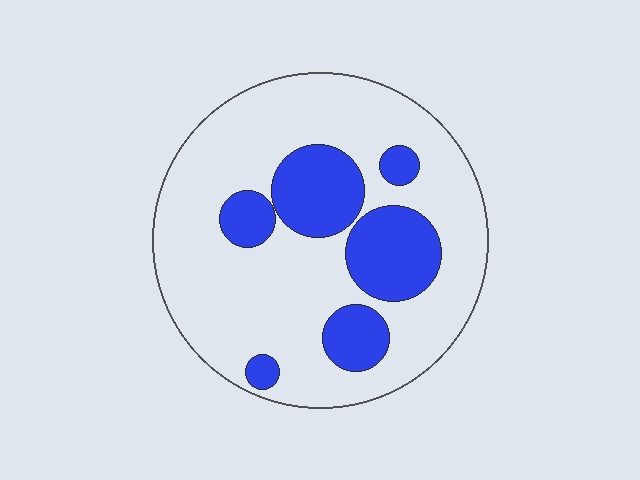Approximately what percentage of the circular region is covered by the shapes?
Approximately 25%.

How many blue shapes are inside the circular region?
6.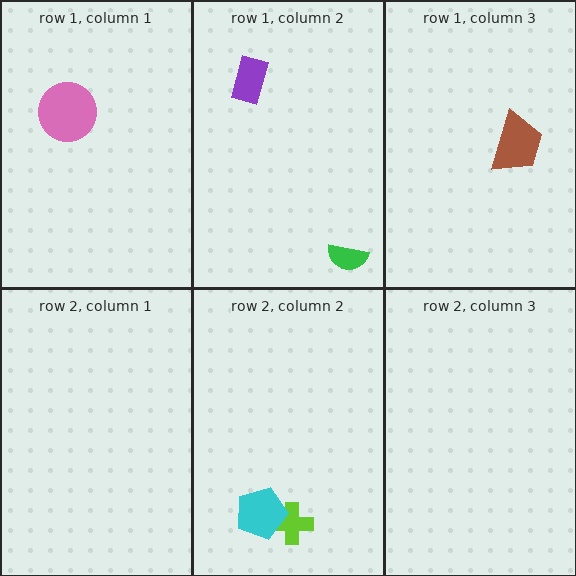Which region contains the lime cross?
The row 2, column 2 region.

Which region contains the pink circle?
The row 1, column 1 region.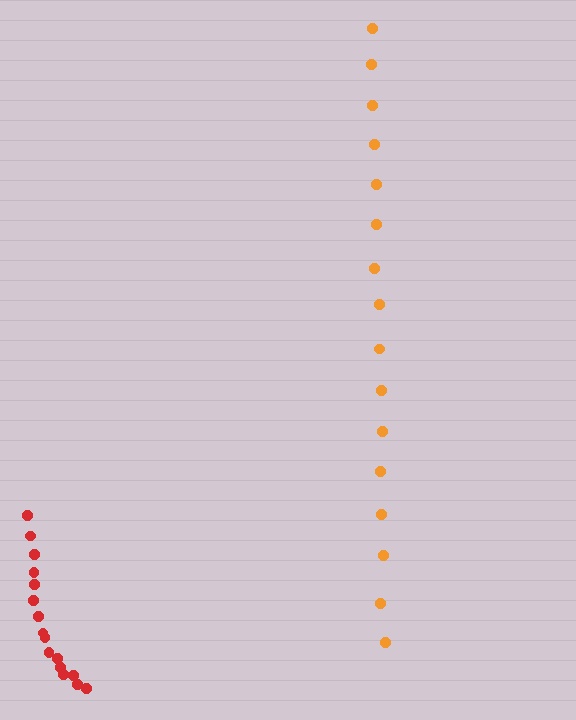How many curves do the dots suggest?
There are 2 distinct paths.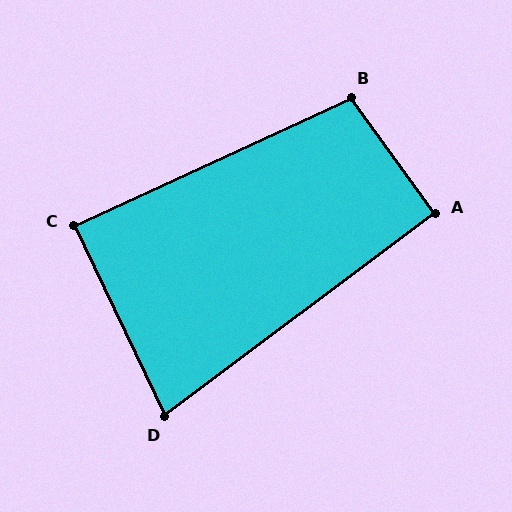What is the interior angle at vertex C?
Approximately 89 degrees (approximately right).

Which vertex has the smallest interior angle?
D, at approximately 79 degrees.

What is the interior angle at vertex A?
Approximately 91 degrees (approximately right).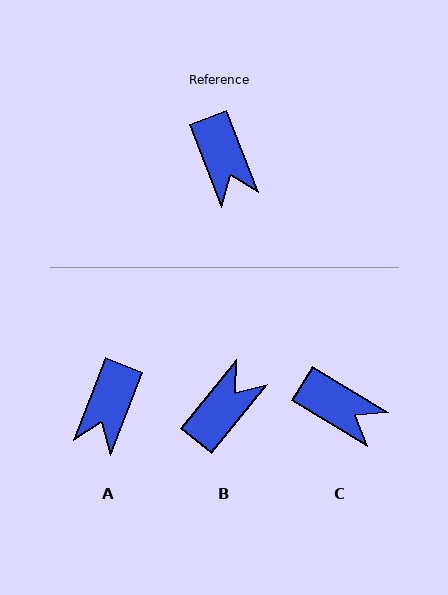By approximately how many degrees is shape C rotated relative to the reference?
Approximately 37 degrees counter-clockwise.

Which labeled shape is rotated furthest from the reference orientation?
B, about 119 degrees away.